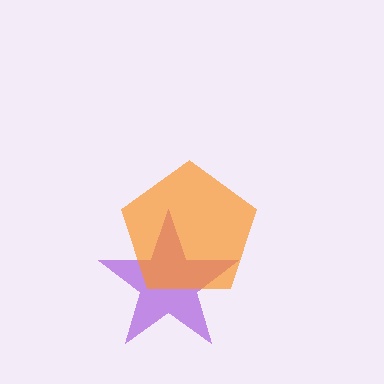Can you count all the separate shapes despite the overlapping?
Yes, there are 2 separate shapes.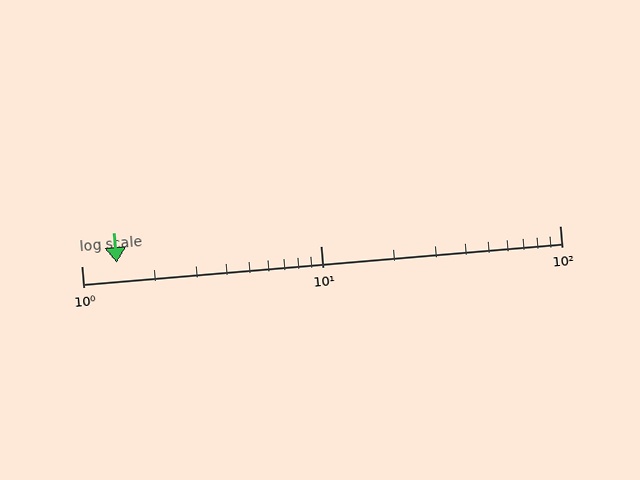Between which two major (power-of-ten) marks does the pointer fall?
The pointer is between 1 and 10.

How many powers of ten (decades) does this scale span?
The scale spans 2 decades, from 1 to 100.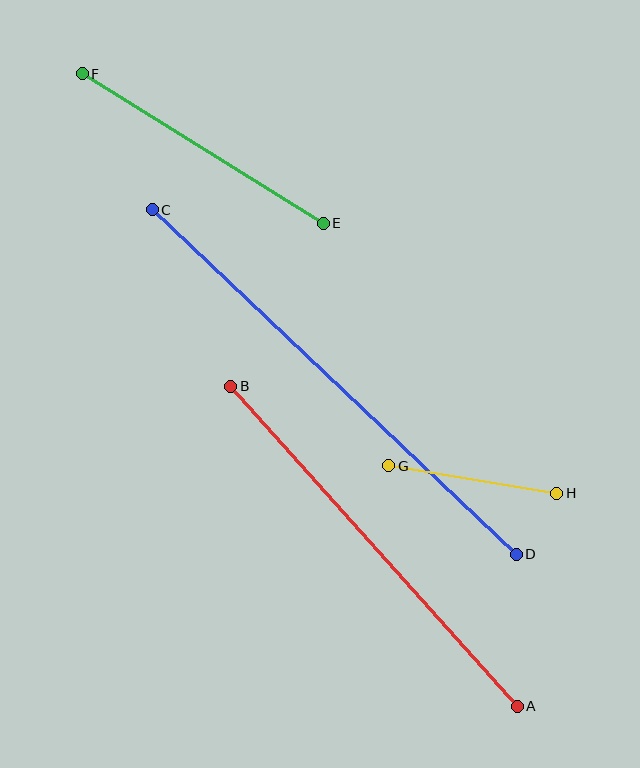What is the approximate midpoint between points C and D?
The midpoint is at approximately (334, 382) pixels.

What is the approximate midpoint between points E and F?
The midpoint is at approximately (203, 149) pixels.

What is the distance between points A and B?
The distance is approximately 429 pixels.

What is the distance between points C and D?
The distance is approximately 501 pixels.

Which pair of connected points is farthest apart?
Points C and D are farthest apart.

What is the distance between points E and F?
The distance is approximately 284 pixels.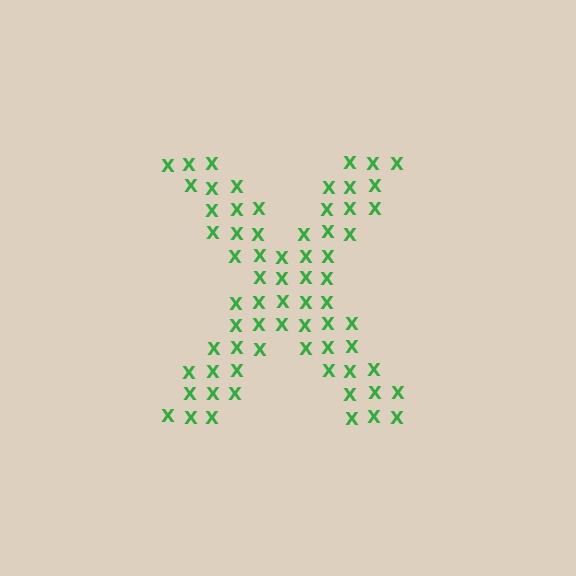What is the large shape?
The large shape is the letter X.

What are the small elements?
The small elements are letter X's.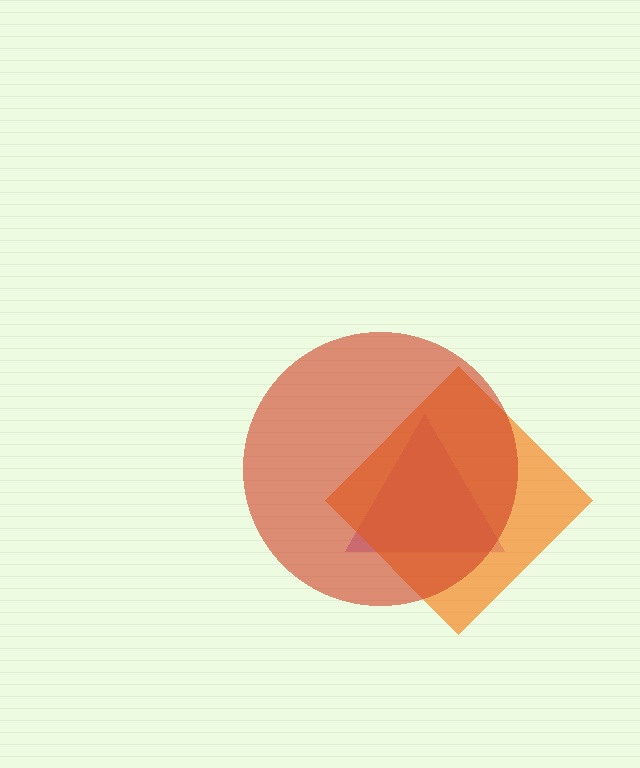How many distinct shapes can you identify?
There are 3 distinct shapes: a purple triangle, an orange diamond, a red circle.